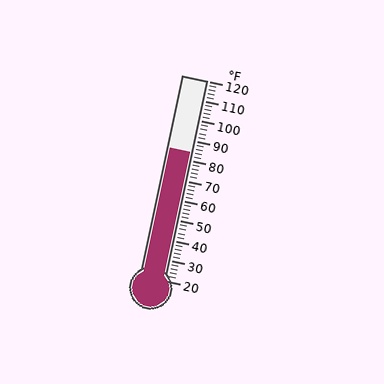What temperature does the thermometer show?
The thermometer shows approximately 84°F.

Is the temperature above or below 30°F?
The temperature is above 30°F.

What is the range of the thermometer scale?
The thermometer scale ranges from 20°F to 120°F.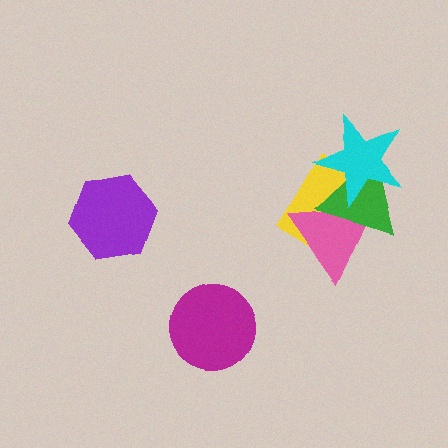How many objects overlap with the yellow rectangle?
3 objects overlap with the yellow rectangle.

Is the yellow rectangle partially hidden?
Yes, it is partially covered by another shape.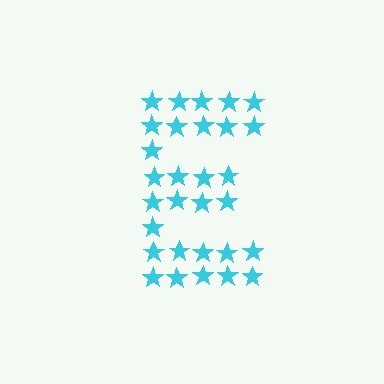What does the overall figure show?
The overall figure shows the letter E.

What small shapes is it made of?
It is made of small stars.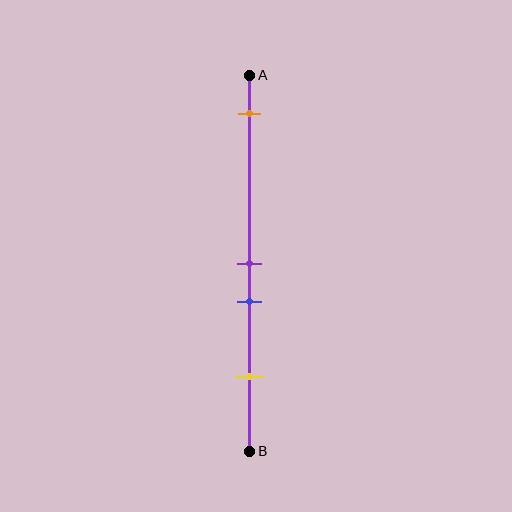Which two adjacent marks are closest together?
The purple and blue marks are the closest adjacent pair.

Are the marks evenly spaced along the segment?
No, the marks are not evenly spaced.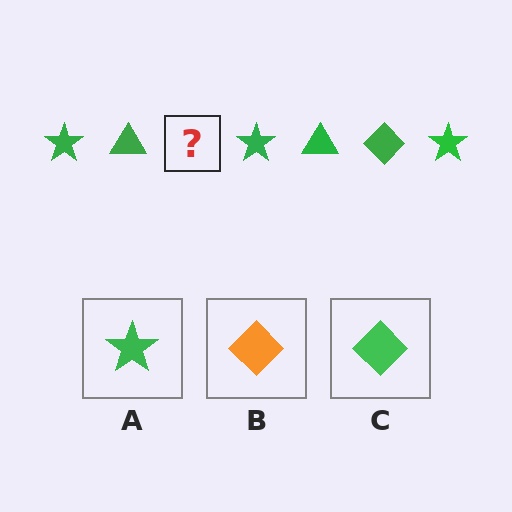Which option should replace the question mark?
Option C.